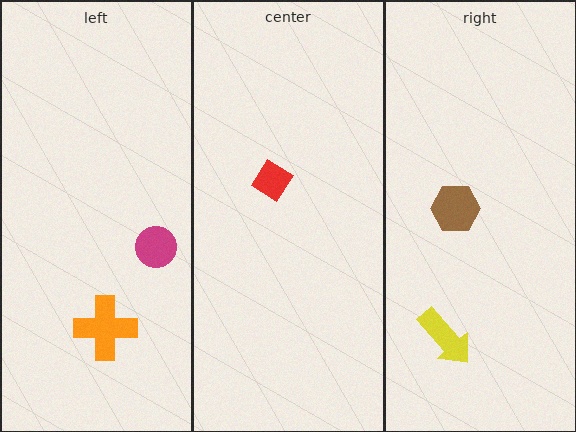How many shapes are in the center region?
1.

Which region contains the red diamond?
The center region.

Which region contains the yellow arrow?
The right region.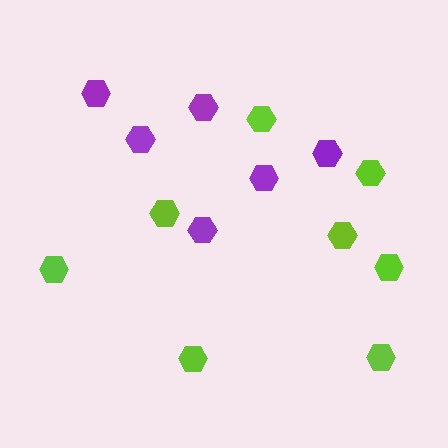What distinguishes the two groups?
There are 2 groups: one group of lime hexagons (8) and one group of purple hexagons (6).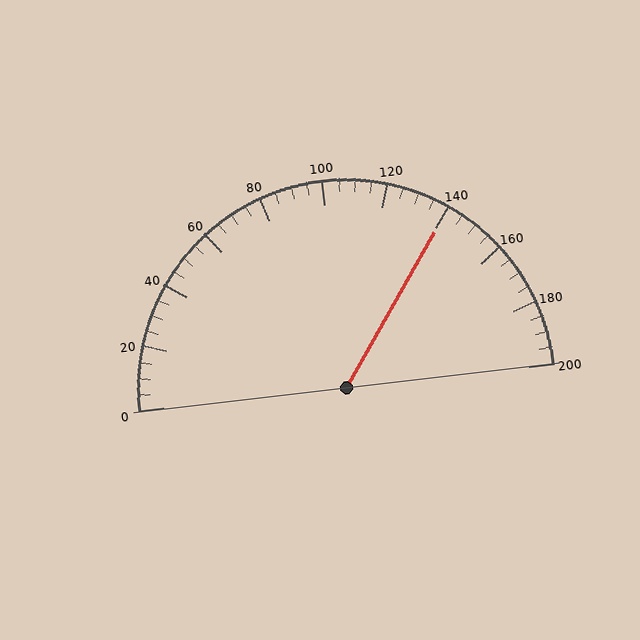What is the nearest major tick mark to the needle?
The nearest major tick mark is 140.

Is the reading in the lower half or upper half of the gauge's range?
The reading is in the upper half of the range (0 to 200).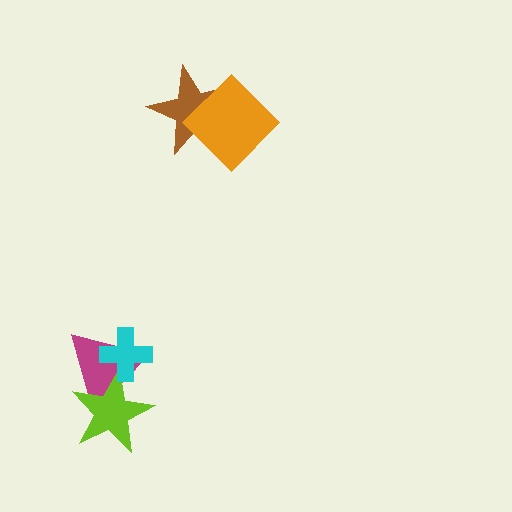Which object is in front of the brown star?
The orange diamond is in front of the brown star.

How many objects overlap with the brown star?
1 object overlaps with the brown star.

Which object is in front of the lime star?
The cyan cross is in front of the lime star.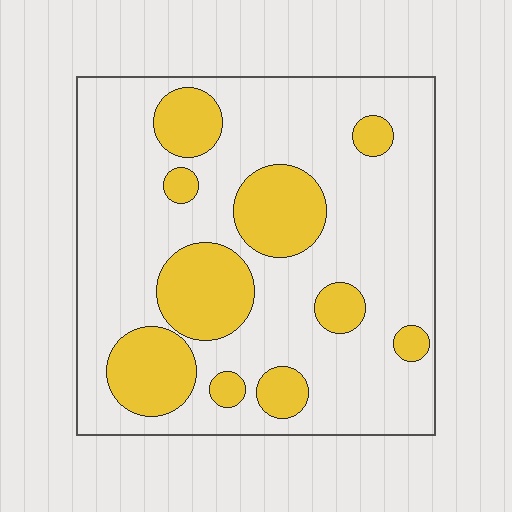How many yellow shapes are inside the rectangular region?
10.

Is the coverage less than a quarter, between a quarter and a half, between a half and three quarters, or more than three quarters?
Between a quarter and a half.